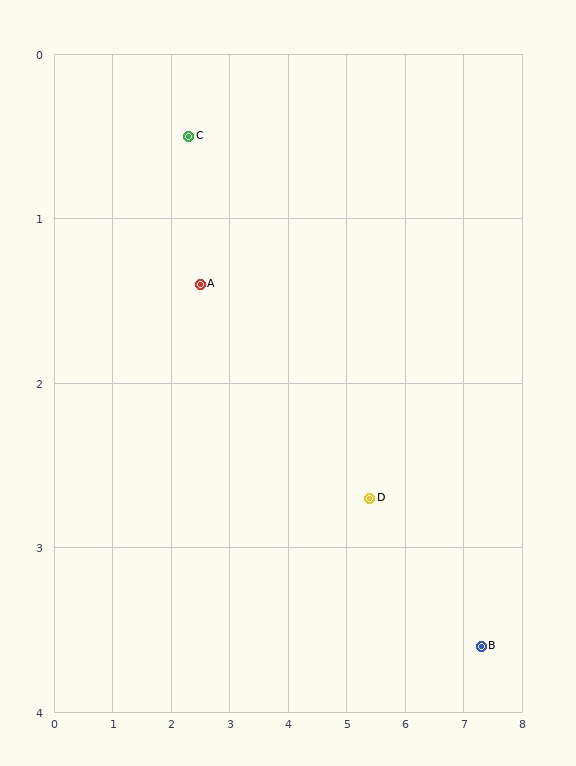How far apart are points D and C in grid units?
Points D and C are about 3.8 grid units apart.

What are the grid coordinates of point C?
Point C is at approximately (2.3, 0.5).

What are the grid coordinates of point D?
Point D is at approximately (5.4, 2.7).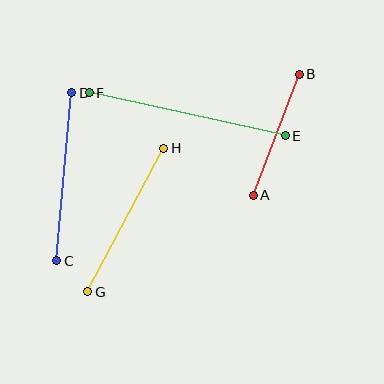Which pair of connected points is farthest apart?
Points E and F are farthest apart.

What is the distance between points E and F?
The distance is approximately 201 pixels.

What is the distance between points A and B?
The distance is approximately 129 pixels.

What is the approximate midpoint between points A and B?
The midpoint is at approximately (276, 135) pixels.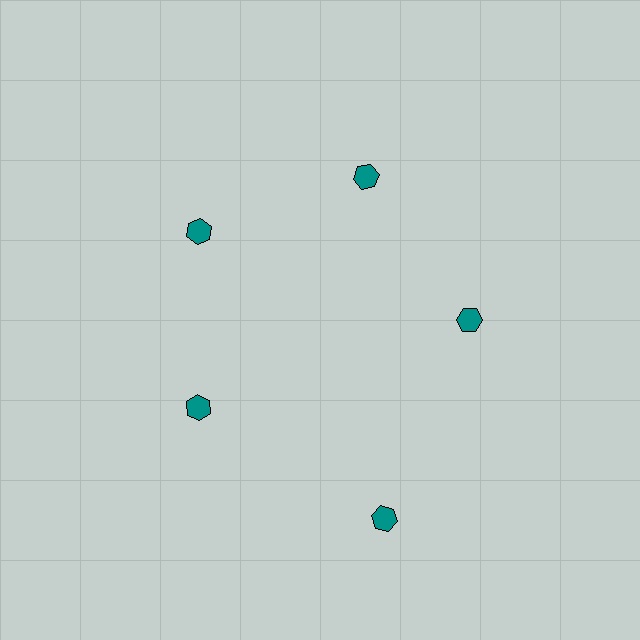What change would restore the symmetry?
The symmetry would be restored by moving it inward, back onto the ring so that all 5 hexagons sit at equal angles and equal distance from the center.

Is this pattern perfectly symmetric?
No. The 5 teal hexagons are arranged in a ring, but one element near the 5 o'clock position is pushed outward from the center, breaking the 5-fold rotational symmetry.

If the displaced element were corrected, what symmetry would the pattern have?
It would have 5-fold rotational symmetry — the pattern would map onto itself every 72 degrees.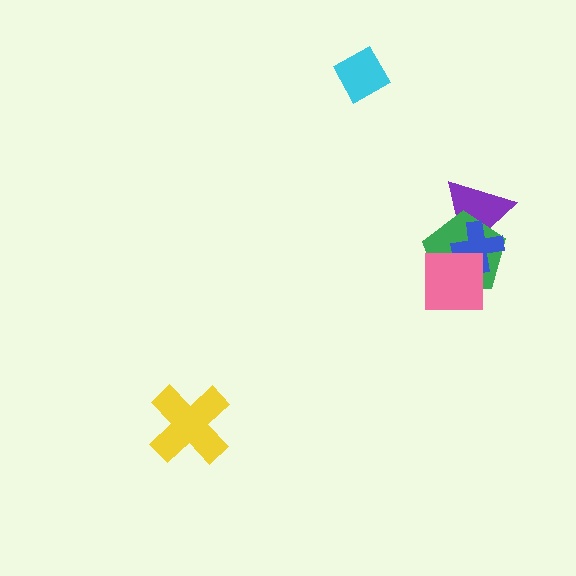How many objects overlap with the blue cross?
3 objects overlap with the blue cross.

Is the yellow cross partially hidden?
No, no other shape covers it.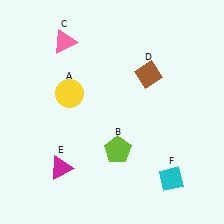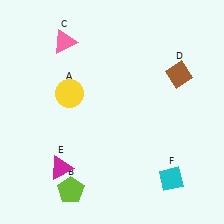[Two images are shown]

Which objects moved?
The objects that moved are: the lime pentagon (B), the brown diamond (D).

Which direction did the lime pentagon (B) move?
The lime pentagon (B) moved left.